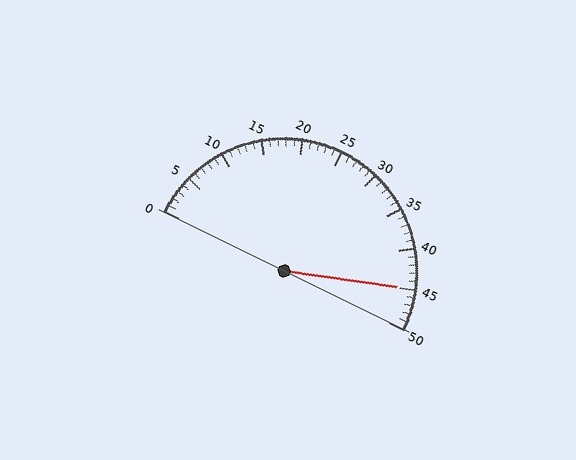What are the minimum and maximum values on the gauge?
The gauge ranges from 0 to 50.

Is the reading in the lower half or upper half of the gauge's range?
The reading is in the upper half of the range (0 to 50).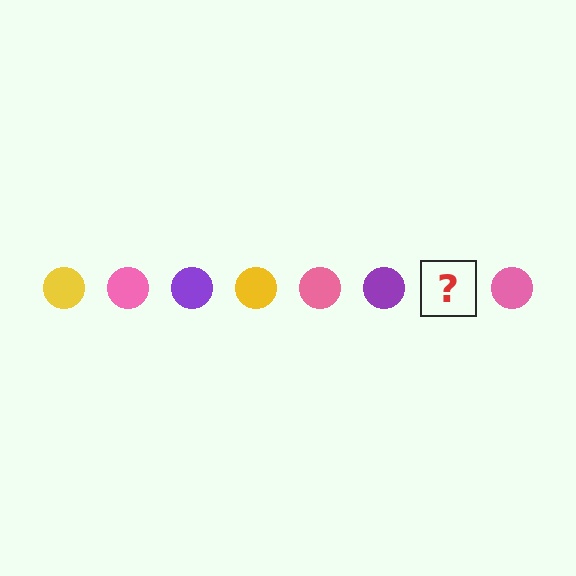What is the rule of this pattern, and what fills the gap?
The rule is that the pattern cycles through yellow, pink, purple circles. The gap should be filled with a yellow circle.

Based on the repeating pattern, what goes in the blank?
The blank should be a yellow circle.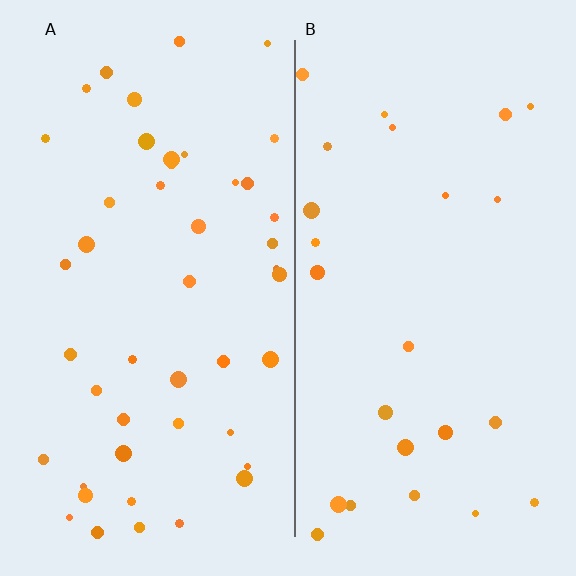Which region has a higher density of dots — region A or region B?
A (the left).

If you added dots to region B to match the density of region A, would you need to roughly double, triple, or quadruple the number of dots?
Approximately double.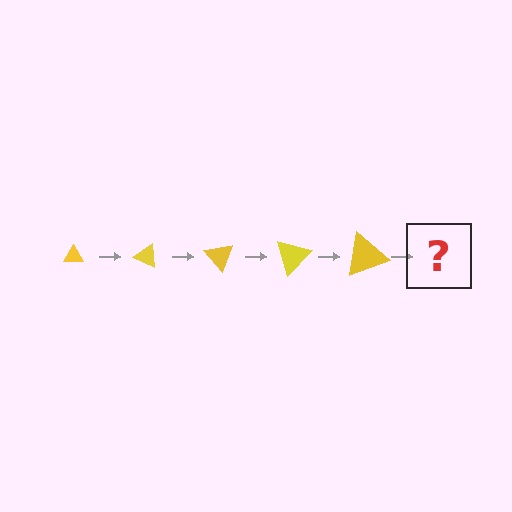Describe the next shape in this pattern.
It should be a triangle, larger than the previous one and rotated 125 degrees from the start.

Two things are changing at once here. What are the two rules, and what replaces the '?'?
The two rules are that the triangle grows larger each step and it rotates 25 degrees each step. The '?' should be a triangle, larger than the previous one and rotated 125 degrees from the start.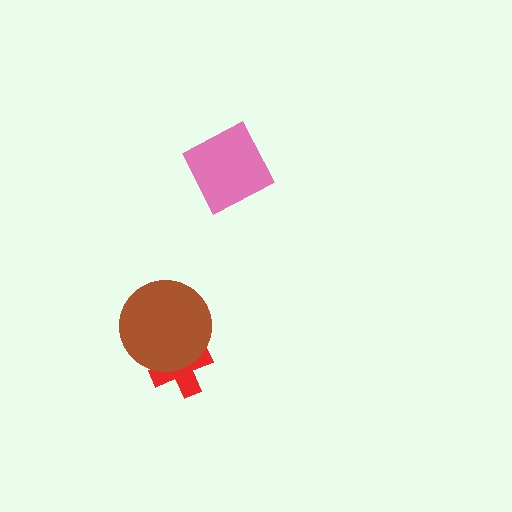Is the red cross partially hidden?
Yes, it is partially covered by another shape.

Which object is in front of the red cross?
The brown circle is in front of the red cross.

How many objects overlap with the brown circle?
1 object overlaps with the brown circle.